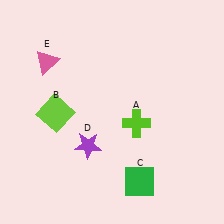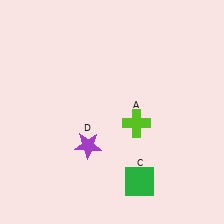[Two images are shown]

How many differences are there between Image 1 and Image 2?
There are 2 differences between the two images.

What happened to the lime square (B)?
The lime square (B) was removed in Image 2. It was in the bottom-left area of Image 1.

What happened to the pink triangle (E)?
The pink triangle (E) was removed in Image 2. It was in the top-left area of Image 1.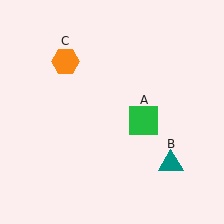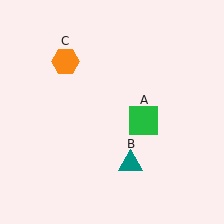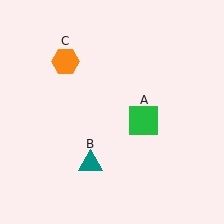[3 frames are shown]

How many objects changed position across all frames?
1 object changed position: teal triangle (object B).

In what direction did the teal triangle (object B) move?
The teal triangle (object B) moved left.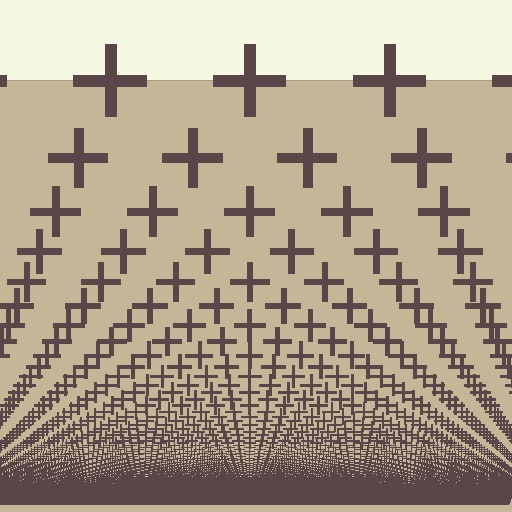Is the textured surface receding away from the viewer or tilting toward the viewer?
The surface appears to tilt toward the viewer. Texture elements get larger and sparser toward the top.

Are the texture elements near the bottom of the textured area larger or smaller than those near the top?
Smaller. The gradient is inverted — elements near the bottom are smaller and denser.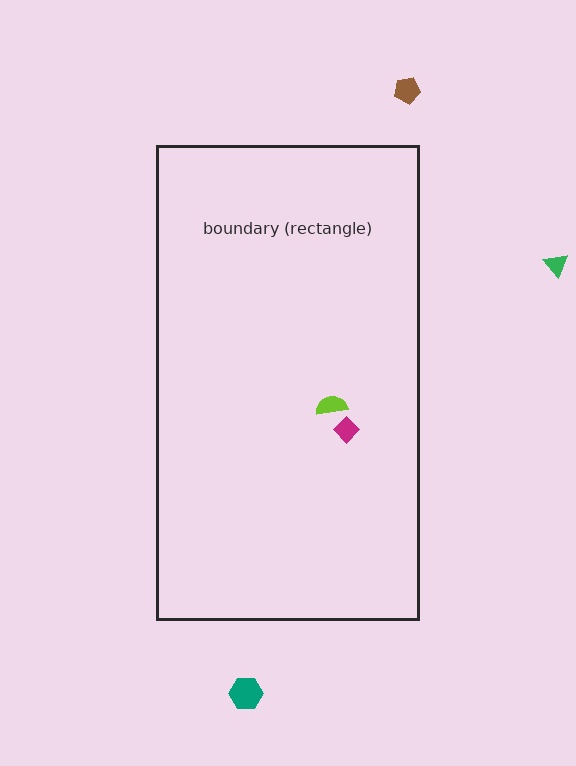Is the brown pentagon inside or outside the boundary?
Outside.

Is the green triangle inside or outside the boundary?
Outside.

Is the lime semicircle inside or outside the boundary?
Inside.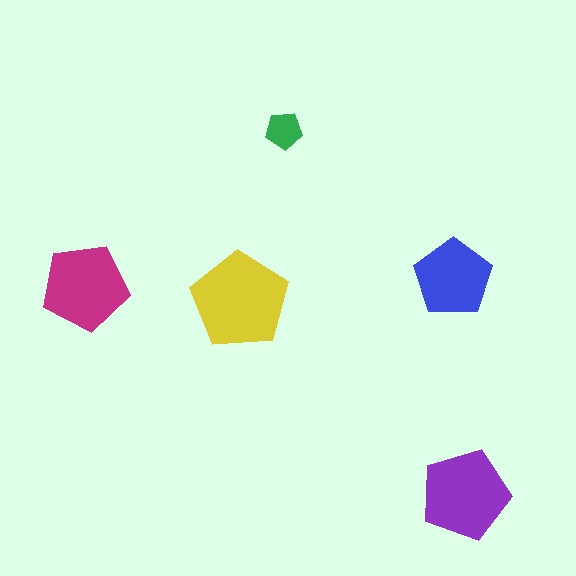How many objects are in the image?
There are 5 objects in the image.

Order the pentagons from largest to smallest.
the yellow one, the purple one, the magenta one, the blue one, the green one.